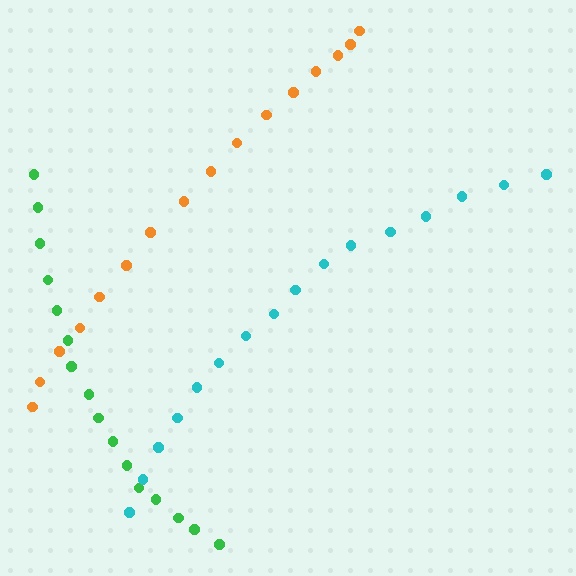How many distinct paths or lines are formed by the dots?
There are 3 distinct paths.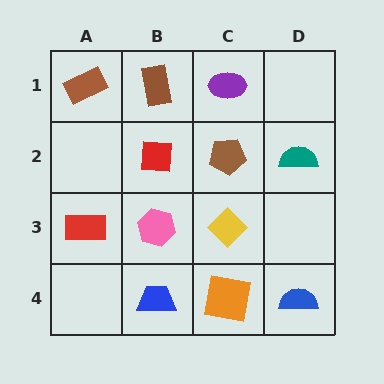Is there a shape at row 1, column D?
No, that cell is empty.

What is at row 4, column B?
A blue trapezoid.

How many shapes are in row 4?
3 shapes.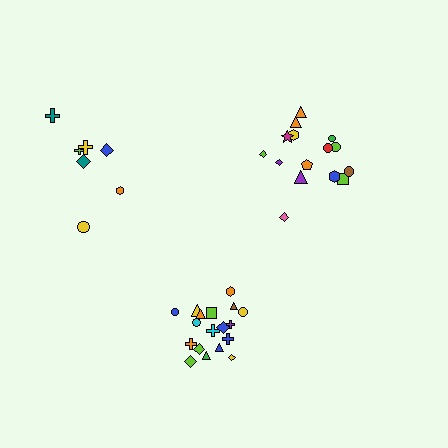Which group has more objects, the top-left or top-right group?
The top-right group.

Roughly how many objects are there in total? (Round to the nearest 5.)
Roughly 40 objects in total.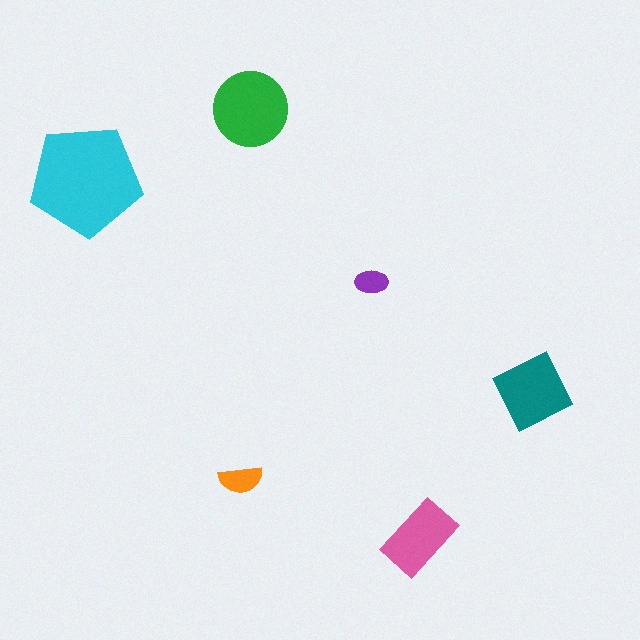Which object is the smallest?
The purple ellipse.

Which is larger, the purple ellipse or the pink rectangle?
The pink rectangle.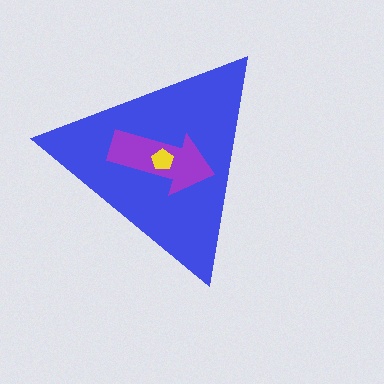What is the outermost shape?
The blue triangle.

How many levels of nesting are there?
3.